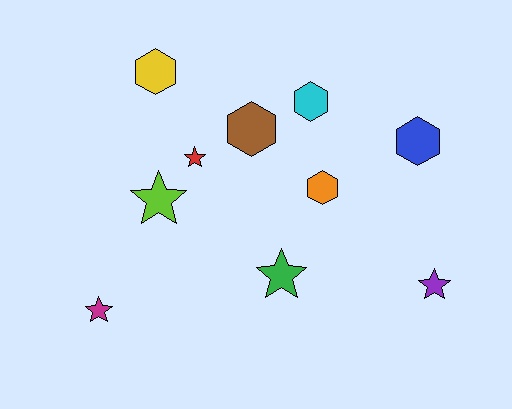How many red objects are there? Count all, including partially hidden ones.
There is 1 red object.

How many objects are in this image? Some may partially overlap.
There are 10 objects.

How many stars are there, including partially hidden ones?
There are 5 stars.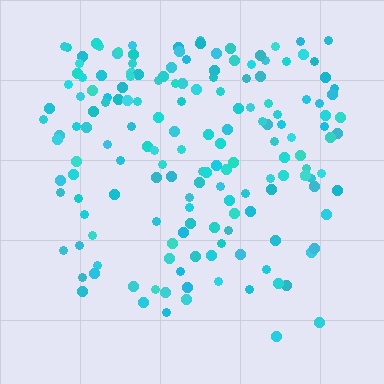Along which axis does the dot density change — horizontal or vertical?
Vertical.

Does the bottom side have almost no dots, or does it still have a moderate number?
Still a moderate number, just noticeably fewer than the top.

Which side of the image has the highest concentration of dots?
The top.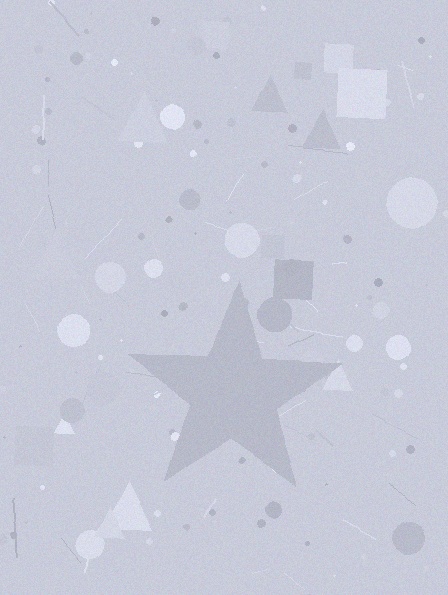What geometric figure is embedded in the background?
A star is embedded in the background.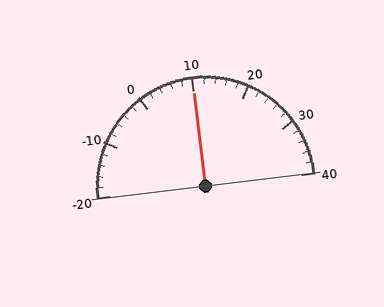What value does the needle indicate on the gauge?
The needle indicates approximately 10.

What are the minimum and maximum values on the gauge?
The gauge ranges from -20 to 40.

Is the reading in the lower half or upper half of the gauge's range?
The reading is in the upper half of the range (-20 to 40).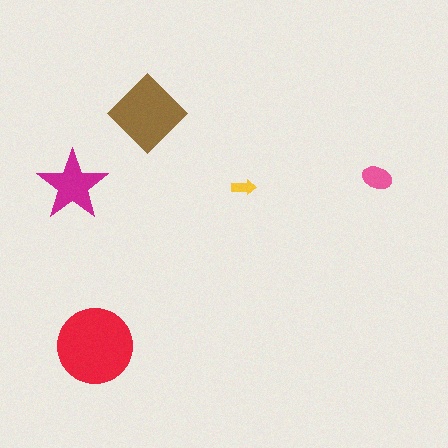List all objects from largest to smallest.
The red circle, the brown diamond, the magenta star, the pink ellipse, the yellow arrow.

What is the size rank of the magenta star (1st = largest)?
3rd.